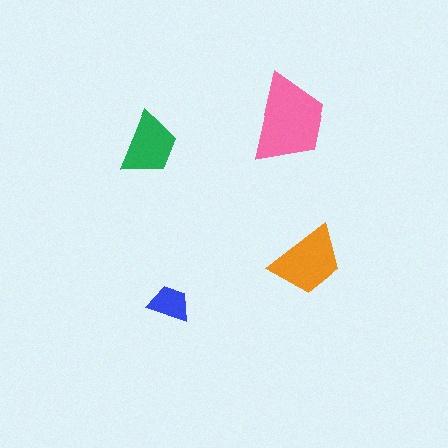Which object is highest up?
The pink trapezoid is topmost.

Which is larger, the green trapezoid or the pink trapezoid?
The pink one.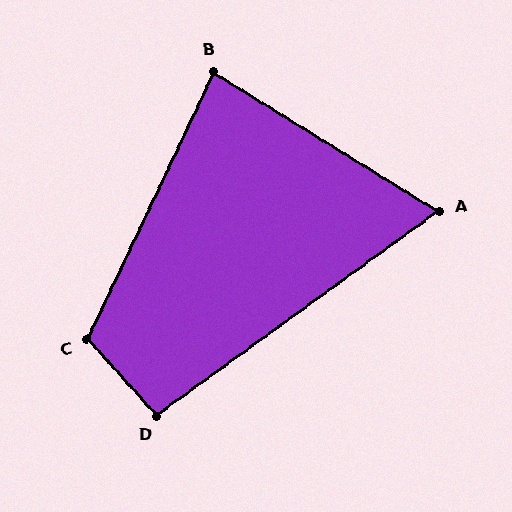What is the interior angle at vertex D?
Approximately 96 degrees (obtuse).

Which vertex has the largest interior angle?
C, at approximately 112 degrees.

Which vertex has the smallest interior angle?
A, at approximately 68 degrees.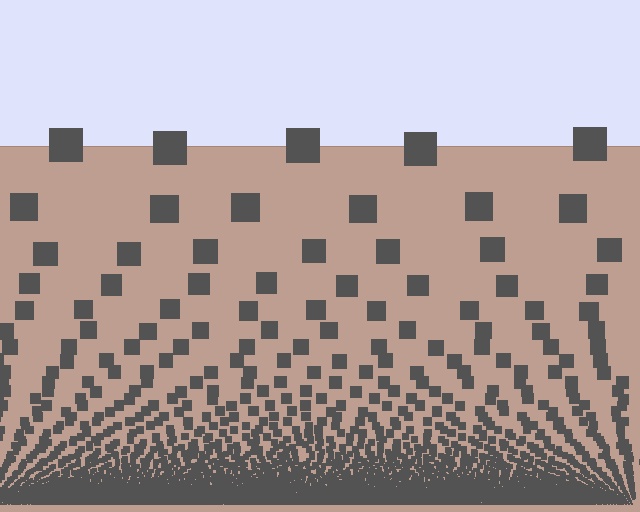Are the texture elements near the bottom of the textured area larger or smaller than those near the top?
Smaller. The gradient is inverted — elements near the bottom are smaller and denser.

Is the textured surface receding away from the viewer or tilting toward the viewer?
The surface appears to tilt toward the viewer. Texture elements get larger and sparser toward the top.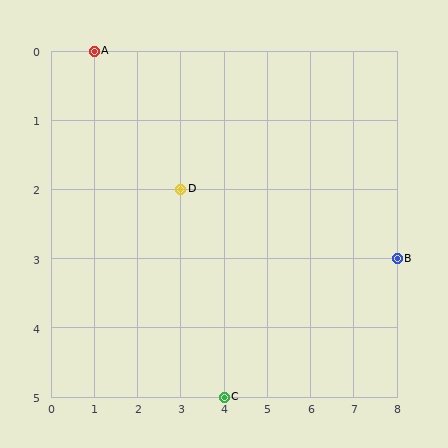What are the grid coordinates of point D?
Point D is at grid coordinates (3, 2).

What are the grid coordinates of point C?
Point C is at grid coordinates (4, 5).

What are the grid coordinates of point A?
Point A is at grid coordinates (1, 0).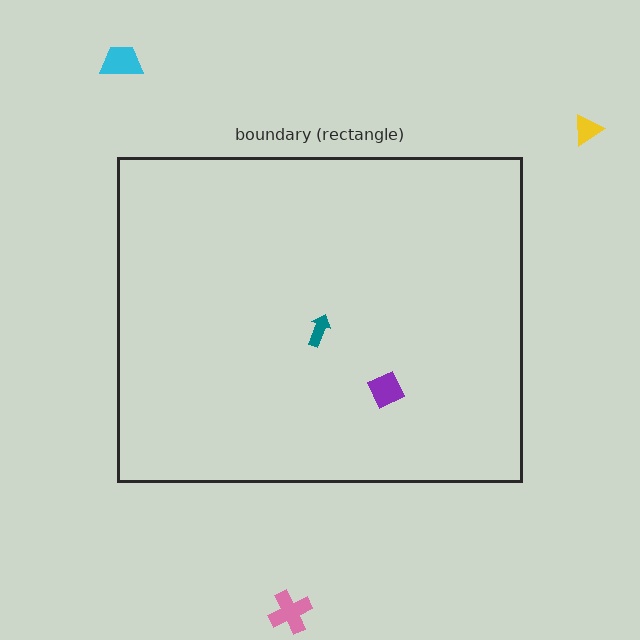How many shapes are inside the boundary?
2 inside, 3 outside.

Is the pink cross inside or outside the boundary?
Outside.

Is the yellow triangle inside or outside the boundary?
Outside.